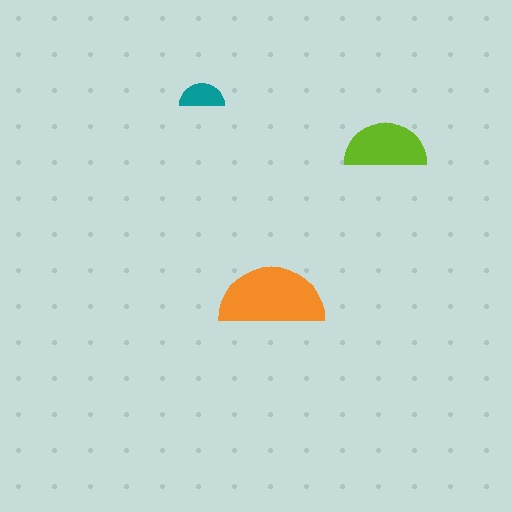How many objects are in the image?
There are 3 objects in the image.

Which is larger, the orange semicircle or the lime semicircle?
The orange one.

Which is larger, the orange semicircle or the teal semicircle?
The orange one.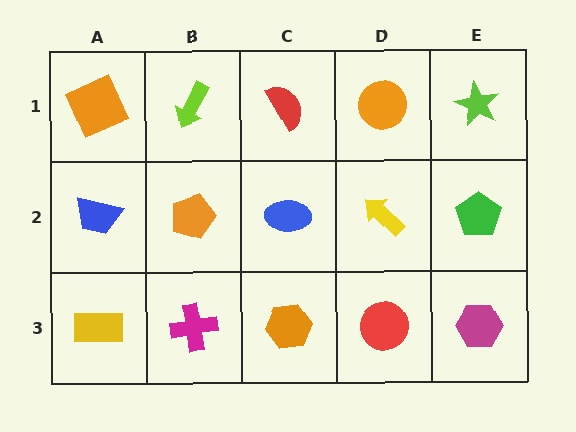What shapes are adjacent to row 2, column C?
A red semicircle (row 1, column C), an orange hexagon (row 3, column C), an orange pentagon (row 2, column B), a yellow arrow (row 2, column D).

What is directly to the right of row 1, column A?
A lime arrow.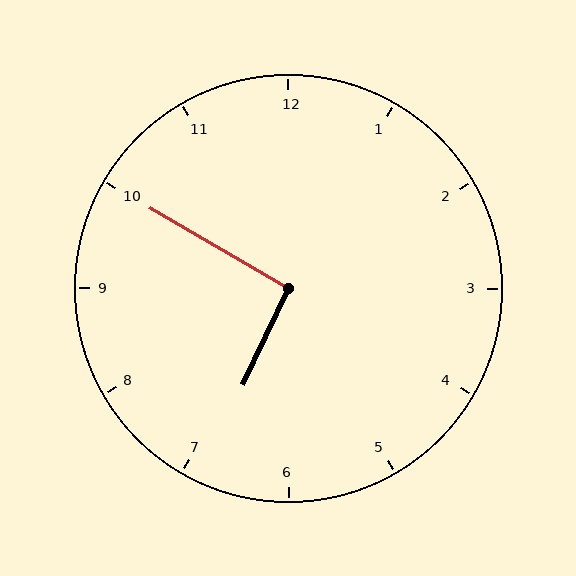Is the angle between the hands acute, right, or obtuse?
It is right.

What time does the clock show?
6:50.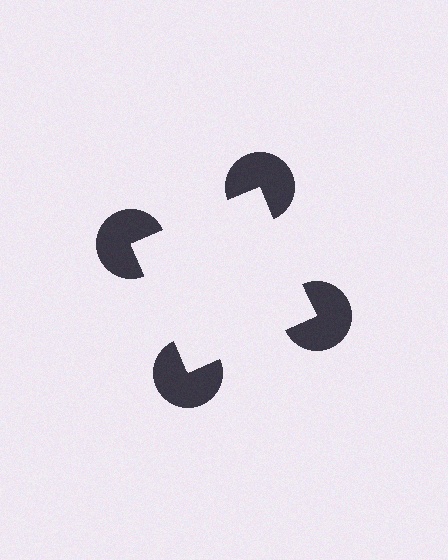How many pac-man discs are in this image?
There are 4 — one at each vertex of the illusory square.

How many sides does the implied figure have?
4 sides.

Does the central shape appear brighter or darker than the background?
It typically appears slightly brighter than the background, even though no actual brightness change is drawn.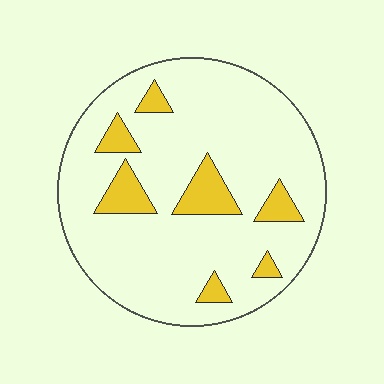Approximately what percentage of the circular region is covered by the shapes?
Approximately 15%.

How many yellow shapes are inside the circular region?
7.